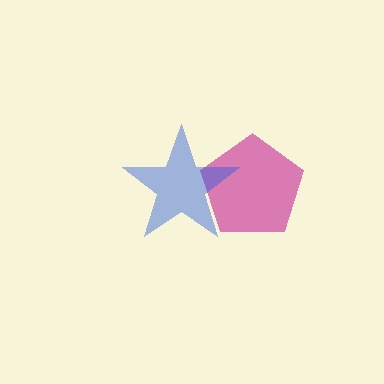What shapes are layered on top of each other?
The layered shapes are: a magenta pentagon, a blue star.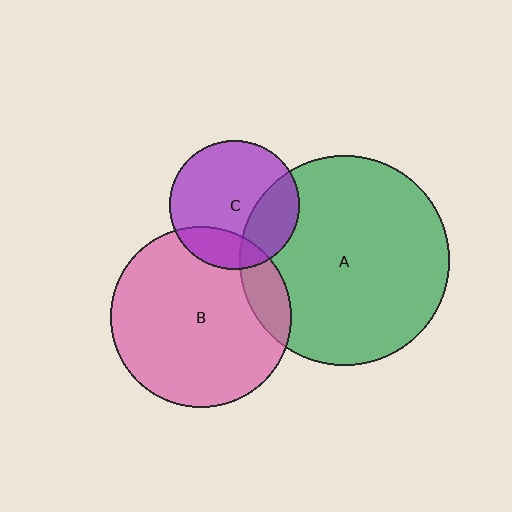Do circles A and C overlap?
Yes.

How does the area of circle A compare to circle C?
Approximately 2.6 times.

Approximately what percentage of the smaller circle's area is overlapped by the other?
Approximately 25%.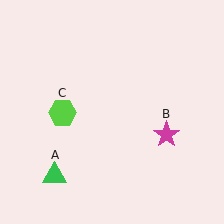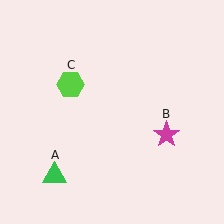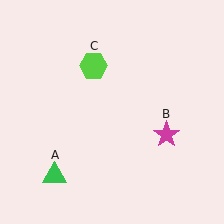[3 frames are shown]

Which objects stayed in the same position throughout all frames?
Green triangle (object A) and magenta star (object B) remained stationary.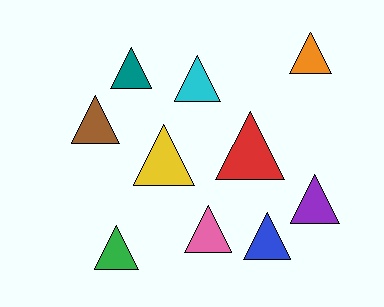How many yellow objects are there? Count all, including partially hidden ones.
There is 1 yellow object.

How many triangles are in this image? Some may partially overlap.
There are 10 triangles.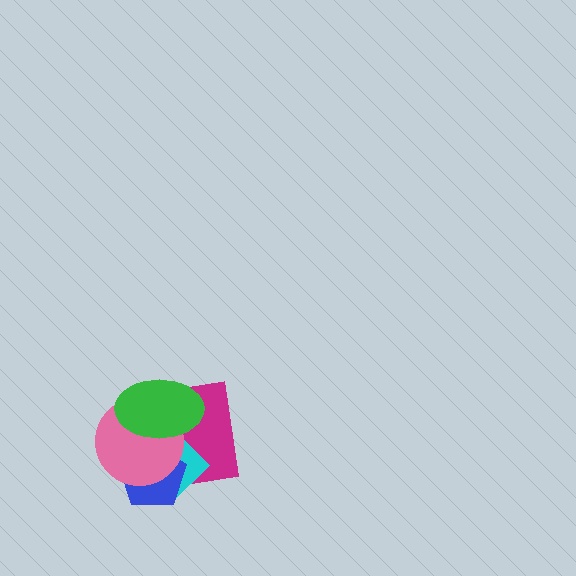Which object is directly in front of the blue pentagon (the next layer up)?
The pink circle is directly in front of the blue pentagon.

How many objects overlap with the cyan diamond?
4 objects overlap with the cyan diamond.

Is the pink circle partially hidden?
Yes, it is partially covered by another shape.